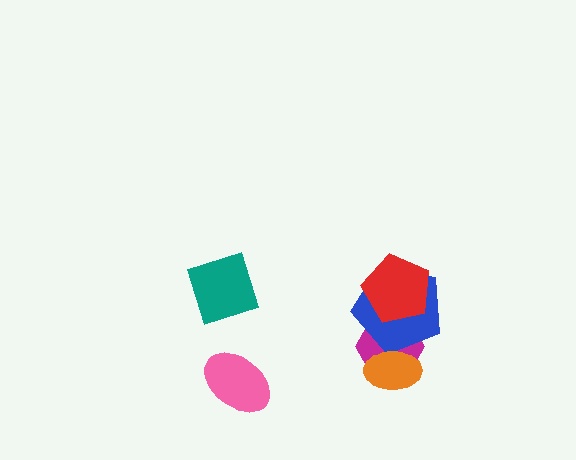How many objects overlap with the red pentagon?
2 objects overlap with the red pentagon.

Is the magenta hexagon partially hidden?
Yes, it is partially covered by another shape.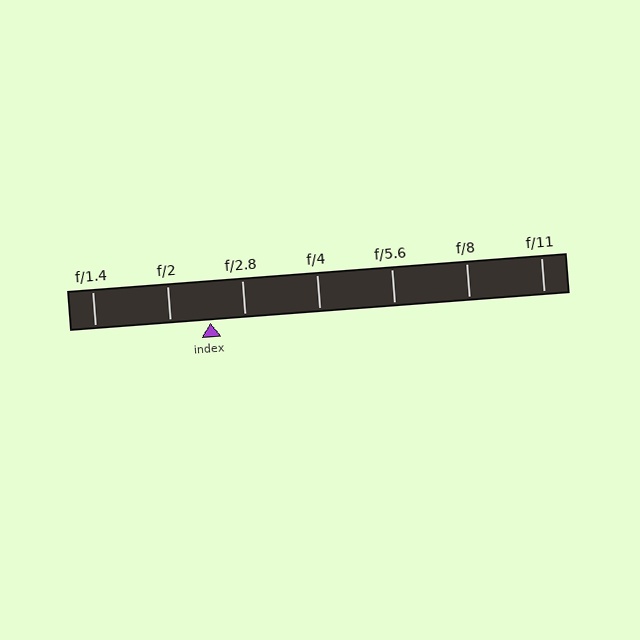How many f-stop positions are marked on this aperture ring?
There are 7 f-stop positions marked.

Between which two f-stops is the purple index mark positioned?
The index mark is between f/2 and f/2.8.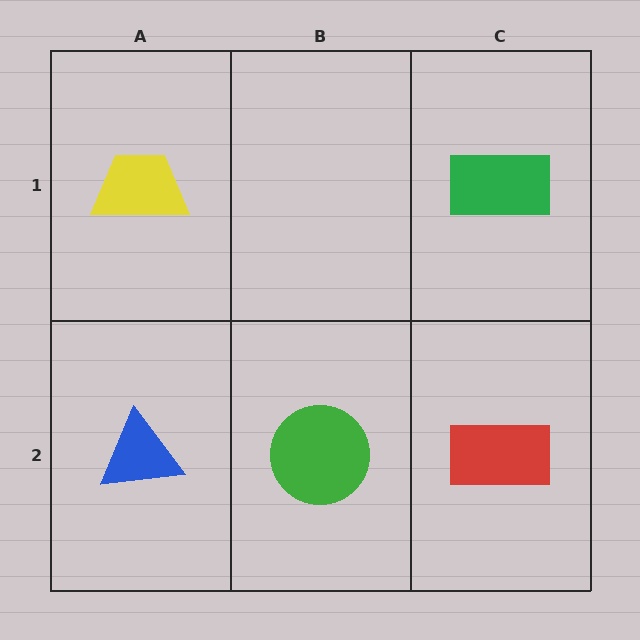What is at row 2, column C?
A red rectangle.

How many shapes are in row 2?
3 shapes.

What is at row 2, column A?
A blue triangle.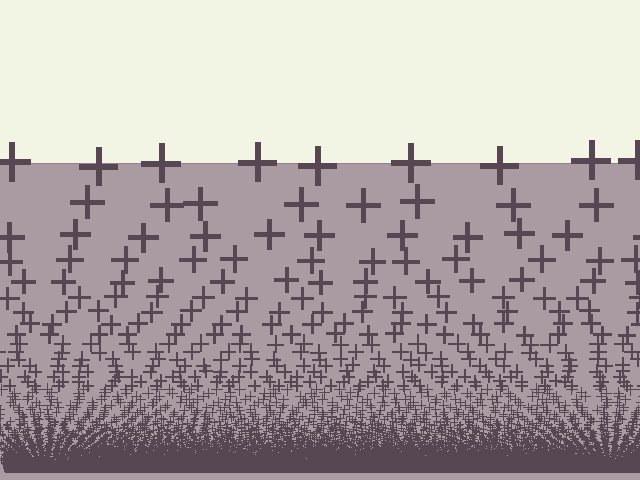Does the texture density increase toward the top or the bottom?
Density increases toward the bottom.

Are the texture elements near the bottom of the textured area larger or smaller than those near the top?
Smaller. The gradient is inverted — elements near the bottom are smaller and denser.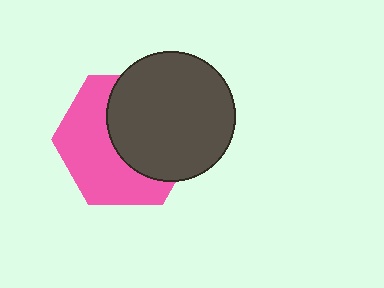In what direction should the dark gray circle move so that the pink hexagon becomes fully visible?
The dark gray circle should move toward the upper-right. That is the shortest direction to clear the overlap and leave the pink hexagon fully visible.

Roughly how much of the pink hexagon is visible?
About half of it is visible (roughly 50%).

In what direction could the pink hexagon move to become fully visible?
The pink hexagon could move toward the lower-left. That would shift it out from behind the dark gray circle entirely.